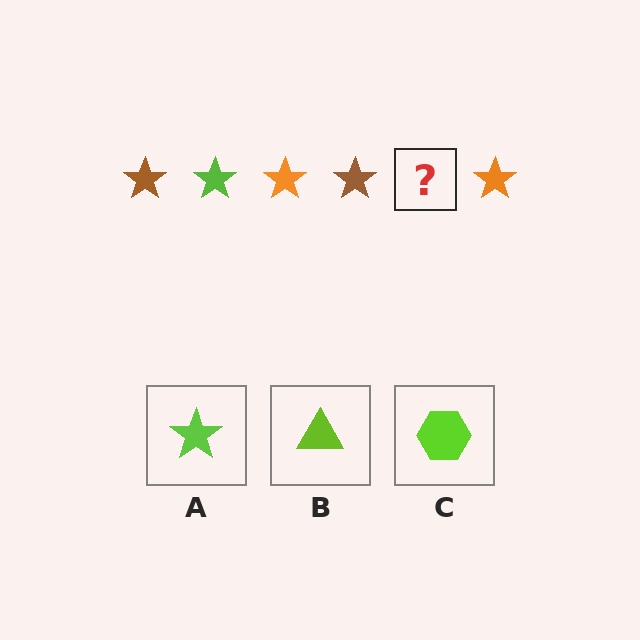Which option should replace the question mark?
Option A.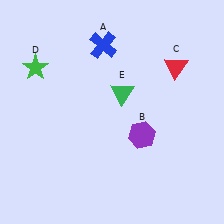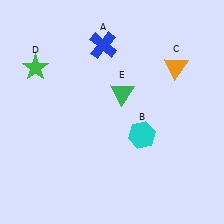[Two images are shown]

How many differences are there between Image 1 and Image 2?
There are 2 differences between the two images.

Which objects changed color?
B changed from purple to cyan. C changed from red to orange.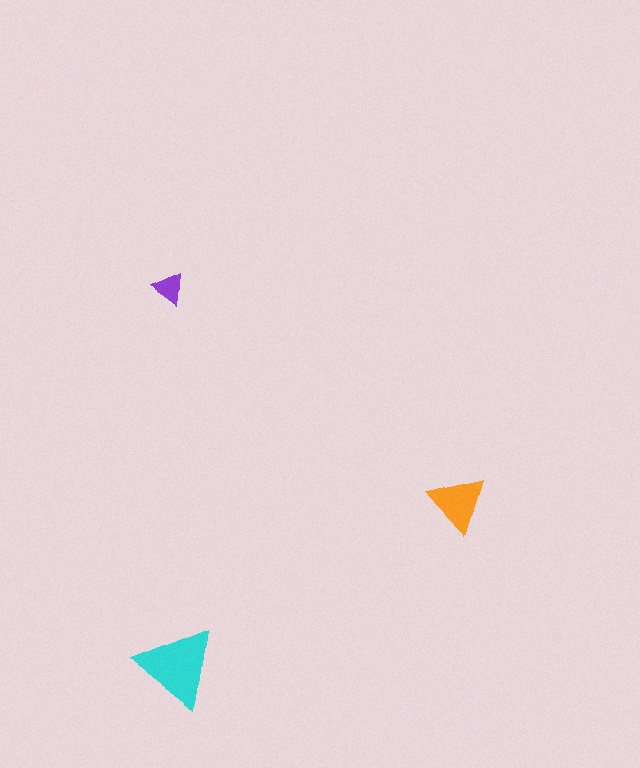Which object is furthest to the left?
The purple triangle is leftmost.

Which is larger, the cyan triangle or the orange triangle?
The cyan one.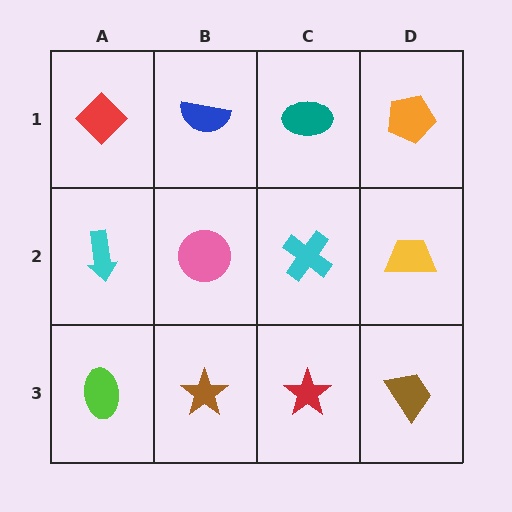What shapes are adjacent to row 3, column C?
A cyan cross (row 2, column C), a brown star (row 3, column B), a brown trapezoid (row 3, column D).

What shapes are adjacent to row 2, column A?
A red diamond (row 1, column A), a lime ellipse (row 3, column A), a pink circle (row 2, column B).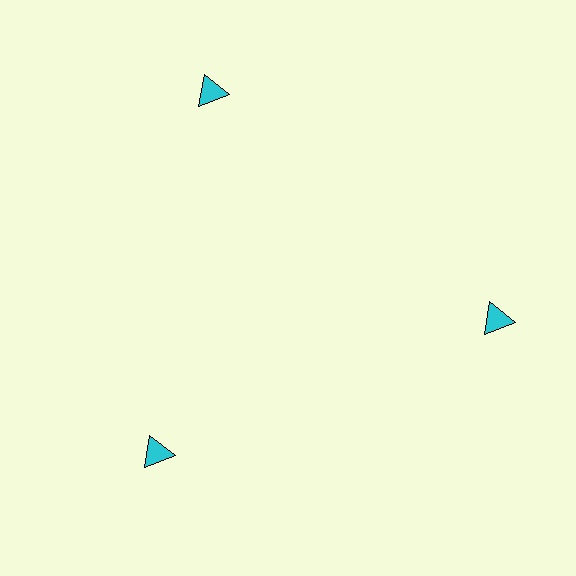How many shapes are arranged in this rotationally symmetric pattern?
There are 3 shapes, arranged in 3 groups of 1.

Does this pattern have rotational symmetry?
Yes, this pattern has 3-fold rotational symmetry. It looks the same after rotating 120 degrees around the center.